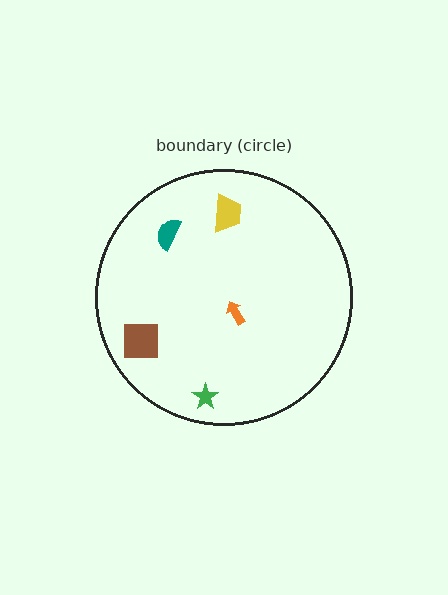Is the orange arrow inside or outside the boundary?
Inside.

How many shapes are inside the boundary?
5 inside, 0 outside.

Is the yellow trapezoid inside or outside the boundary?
Inside.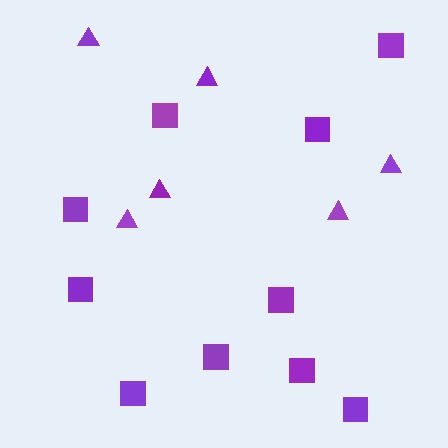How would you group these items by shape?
There are 2 groups: one group of squares (10) and one group of triangles (6).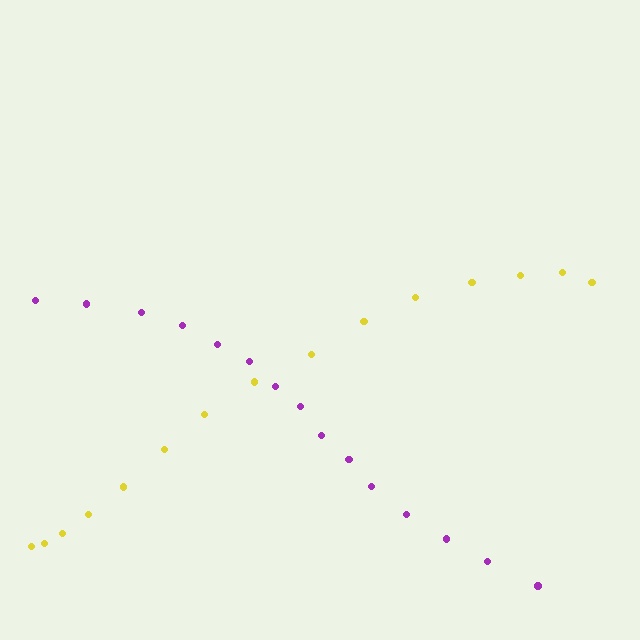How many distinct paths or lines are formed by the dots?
There are 2 distinct paths.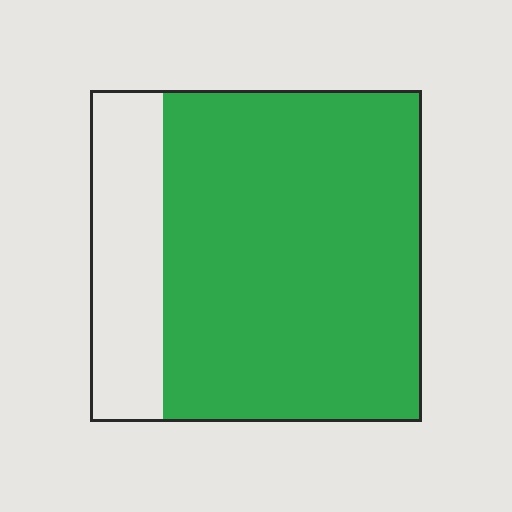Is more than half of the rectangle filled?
Yes.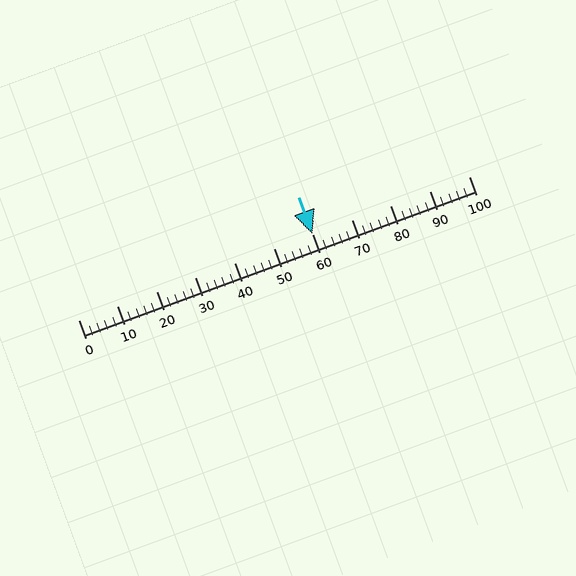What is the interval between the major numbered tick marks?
The major tick marks are spaced 10 units apart.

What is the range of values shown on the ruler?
The ruler shows values from 0 to 100.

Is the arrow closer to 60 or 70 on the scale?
The arrow is closer to 60.